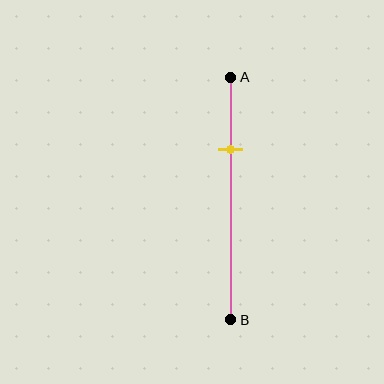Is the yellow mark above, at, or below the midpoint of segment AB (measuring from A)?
The yellow mark is above the midpoint of segment AB.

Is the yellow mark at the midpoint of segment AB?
No, the mark is at about 30% from A, not at the 50% midpoint.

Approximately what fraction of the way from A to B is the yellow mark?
The yellow mark is approximately 30% of the way from A to B.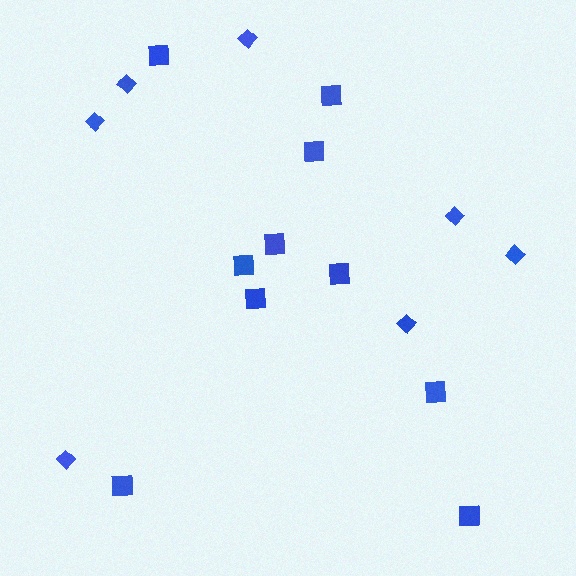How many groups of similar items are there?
There are 2 groups: one group of diamonds (7) and one group of squares (10).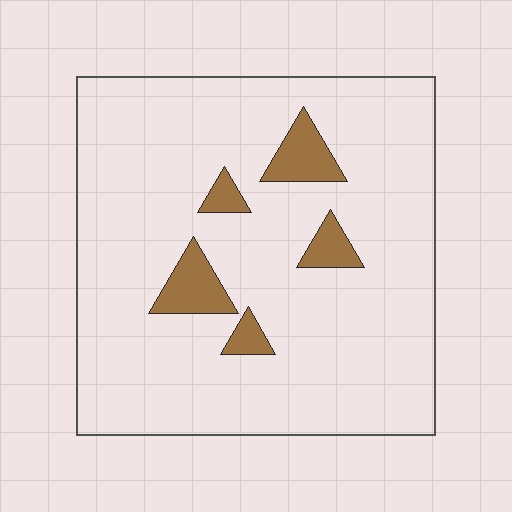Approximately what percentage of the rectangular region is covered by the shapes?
Approximately 10%.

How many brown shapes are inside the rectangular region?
5.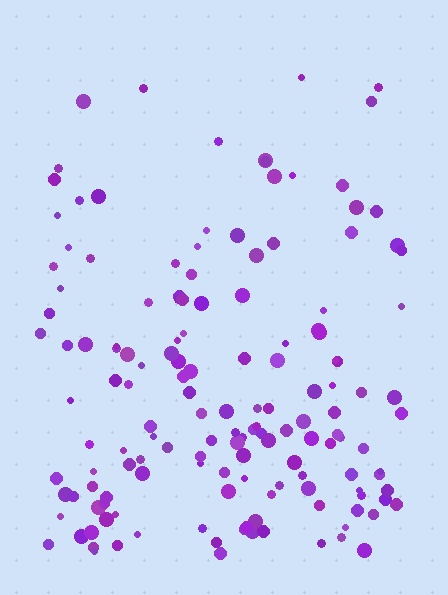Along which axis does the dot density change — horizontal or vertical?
Vertical.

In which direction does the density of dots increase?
From top to bottom, with the bottom side densest.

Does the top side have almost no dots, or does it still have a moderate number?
Still a moderate number, just noticeably fewer than the bottom.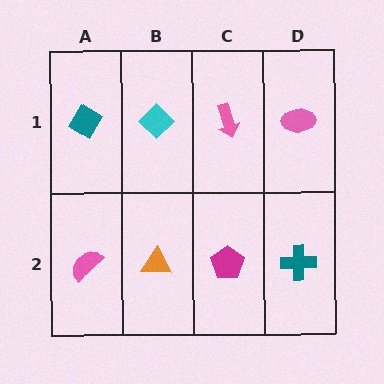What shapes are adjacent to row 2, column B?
A cyan diamond (row 1, column B), a pink semicircle (row 2, column A), a magenta pentagon (row 2, column C).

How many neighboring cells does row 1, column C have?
3.